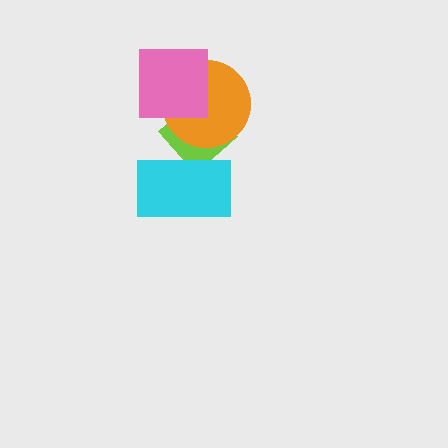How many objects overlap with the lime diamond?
2 objects overlap with the lime diamond.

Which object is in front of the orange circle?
The pink square is in front of the orange circle.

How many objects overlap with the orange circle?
2 objects overlap with the orange circle.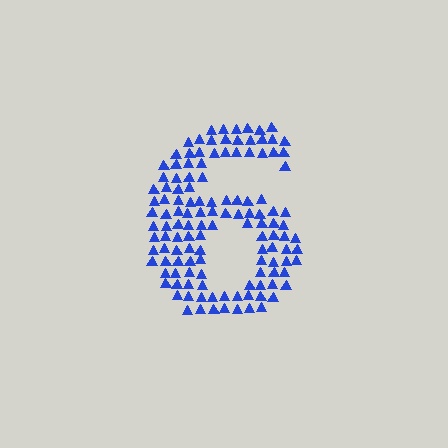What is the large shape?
The large shape is the digit 6.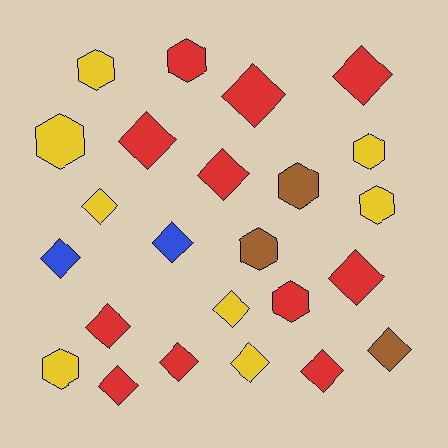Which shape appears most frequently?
Diamond, with 15 objects.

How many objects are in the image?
There are 24 objects.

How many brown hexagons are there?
There are 2 brown hexagons.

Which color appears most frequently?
Red, with 11 objects.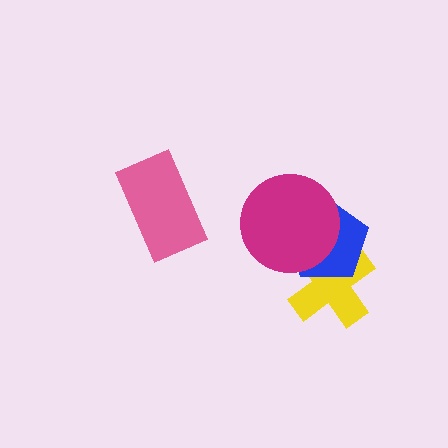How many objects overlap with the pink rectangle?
0 objects overlap with the pink rectangle.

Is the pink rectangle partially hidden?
No, no other shape covers it.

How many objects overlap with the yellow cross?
2 objects overlap with the yellow cross.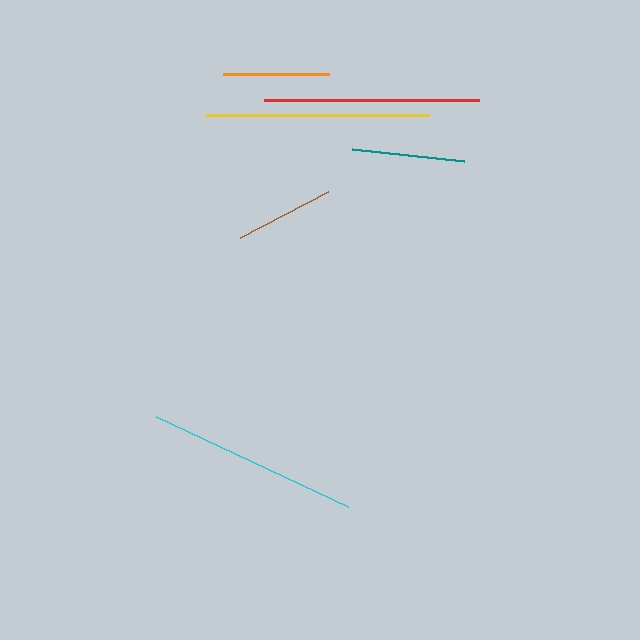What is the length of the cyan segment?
The cyan segment is approximately 212 pixels long.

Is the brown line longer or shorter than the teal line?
The teal line is longer than the brown line.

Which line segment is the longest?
The yellow line is the longest at approximately 224 pixels.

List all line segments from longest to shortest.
From longest to shortest: yellow, red, cyan, teal, orange, brown.